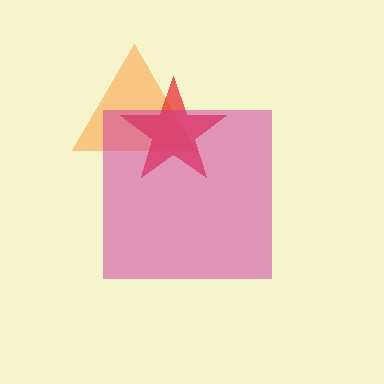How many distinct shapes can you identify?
There are 3 distinct shapes: an orange triangle, a red star, a magenta square.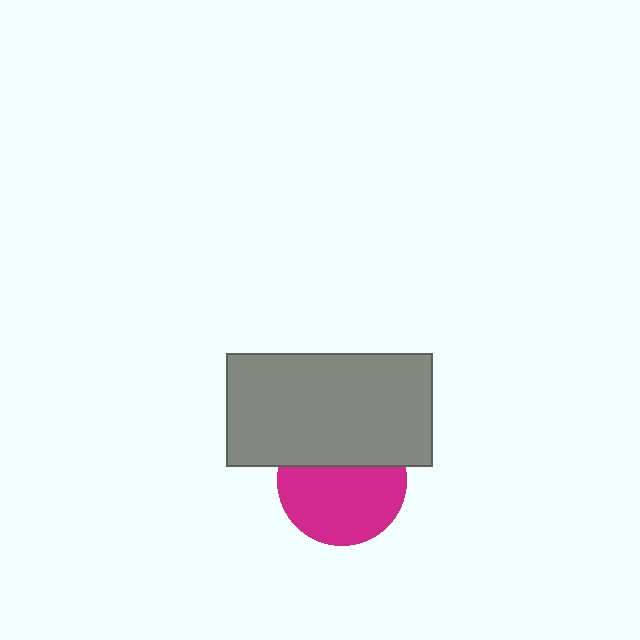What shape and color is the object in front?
The object in front is a gray rectangle.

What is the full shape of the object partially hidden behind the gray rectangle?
The partially hidden object is a magenta circle.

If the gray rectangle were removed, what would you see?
You would see the complete magenta circle.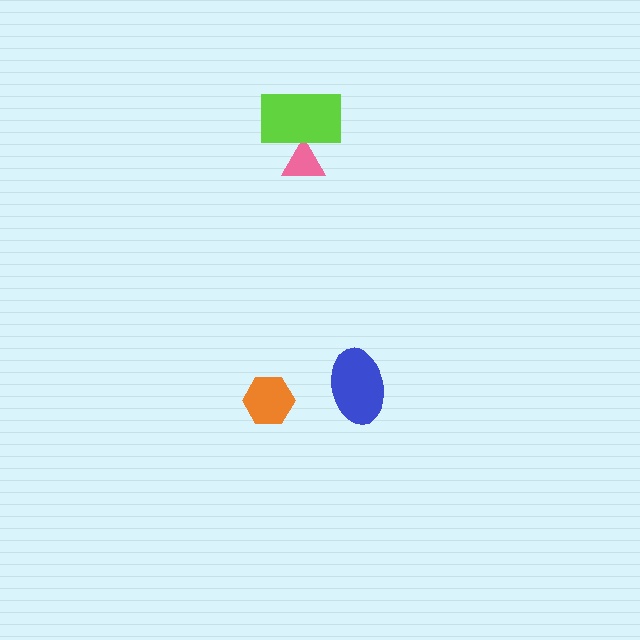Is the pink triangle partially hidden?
Yes, it is partially covered by another shape.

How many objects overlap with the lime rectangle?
1 object overlaps with the lime rectangle.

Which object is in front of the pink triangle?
The lime rectangle is in front of the pink triangle.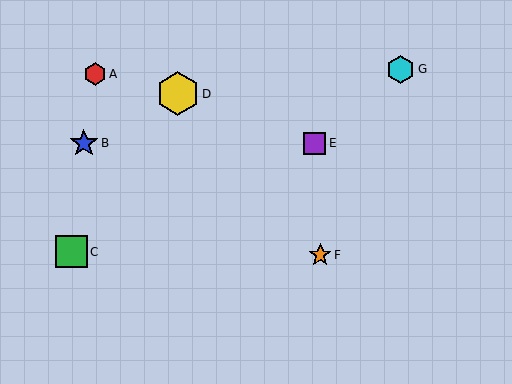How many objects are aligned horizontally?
2 objects (B, E) are aligned horizontally.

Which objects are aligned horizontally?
Objects B, E are aligned horizontally.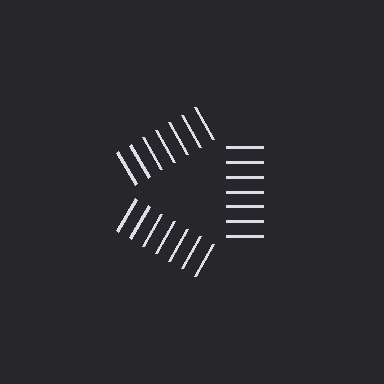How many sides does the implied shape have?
3 sides — the line-ends trace a triangle.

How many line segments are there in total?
21 — 7 along each of the 3 edges.